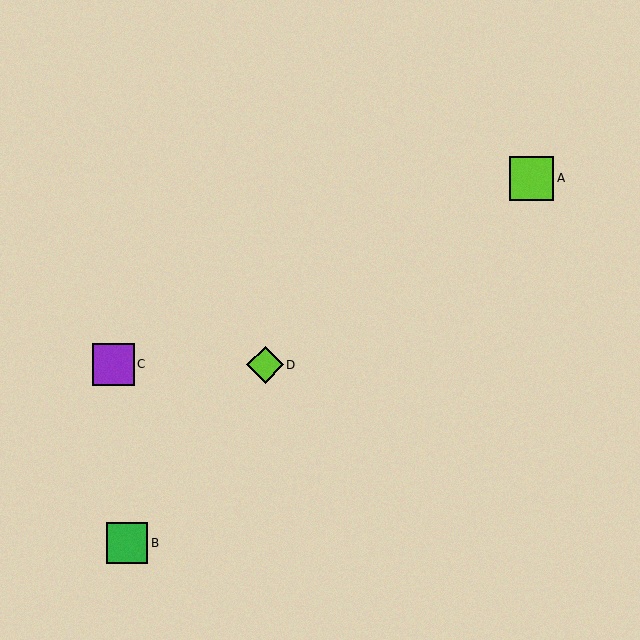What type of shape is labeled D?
Shape D is a lime diamond.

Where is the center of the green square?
The center of the green square is at (127, 543).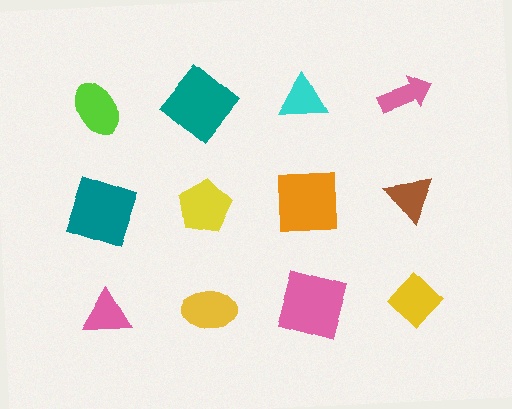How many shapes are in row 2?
4 shapes.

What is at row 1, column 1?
A lime ellipse.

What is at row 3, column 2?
A yellow ellipse.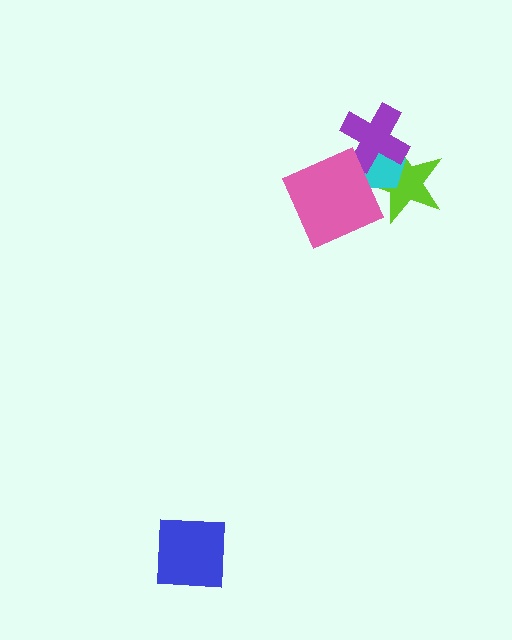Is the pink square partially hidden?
No, no other shape covers it.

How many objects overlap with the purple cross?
2 objects overlap with the purple cross.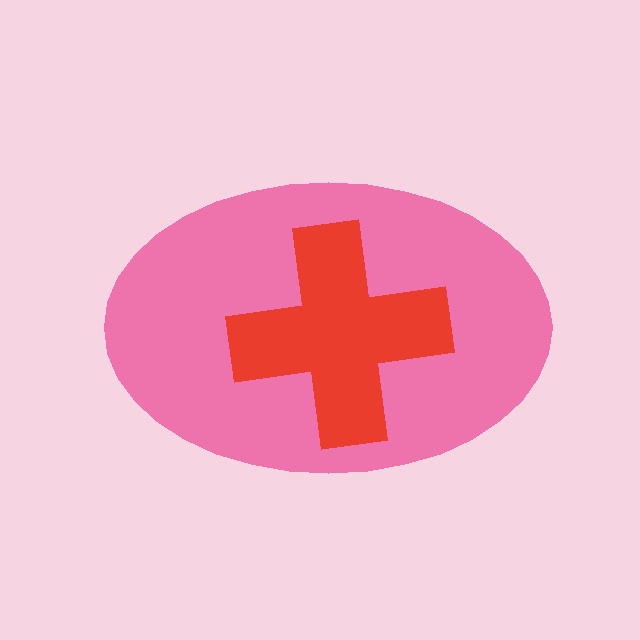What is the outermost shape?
The pink ellipse.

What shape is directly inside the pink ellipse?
The red cross.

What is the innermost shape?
The red cross.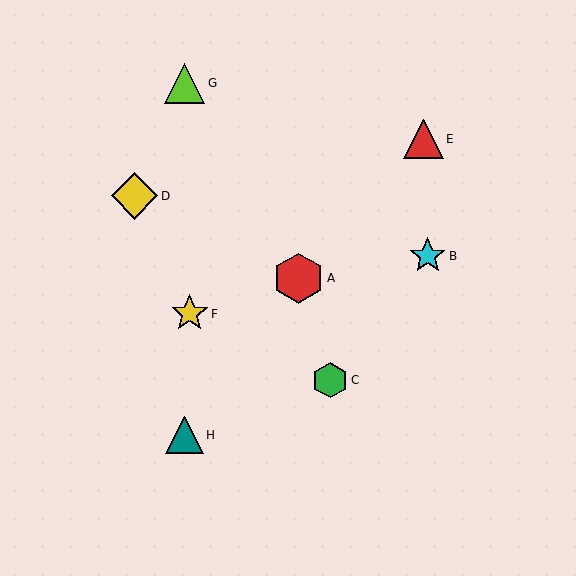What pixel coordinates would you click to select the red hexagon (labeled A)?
Click at (298, 278) to select the red hexagon A.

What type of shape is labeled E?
Shape E is a red triangle.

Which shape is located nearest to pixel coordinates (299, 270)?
The red hexagon (labeled A) at (298, 278) is nearest to that location.